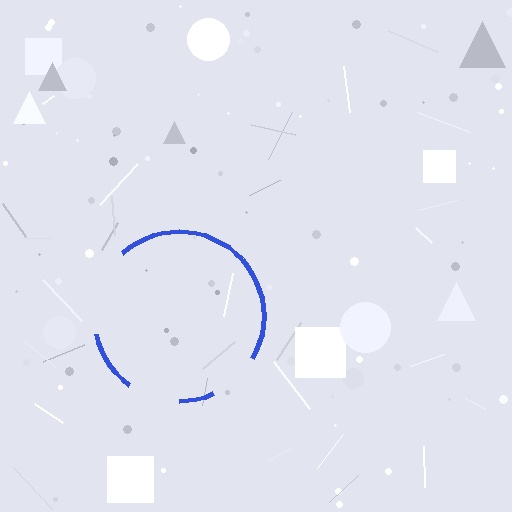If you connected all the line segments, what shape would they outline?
They would outline a circle.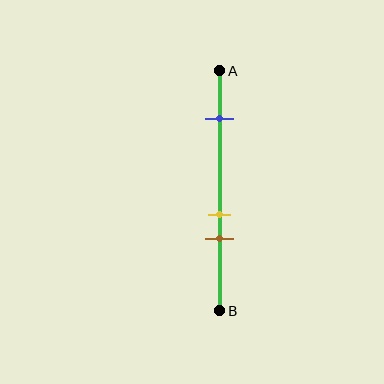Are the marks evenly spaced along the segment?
No, the marks are not evenly spaced.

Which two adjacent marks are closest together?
The yellow and brown marks are the closest adjacent pair.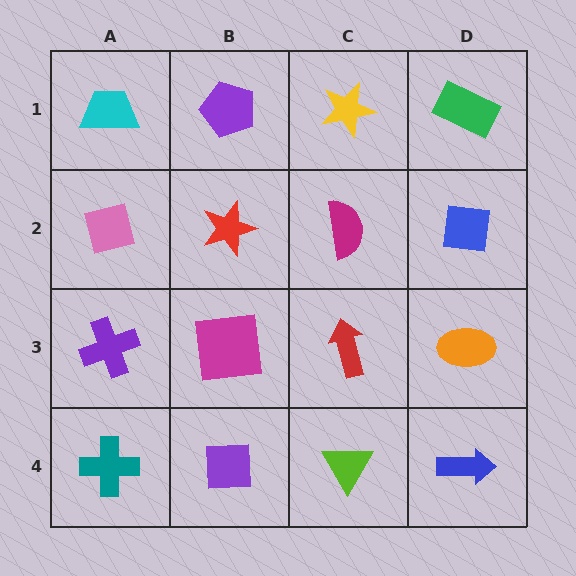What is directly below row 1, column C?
A magenta semicircle.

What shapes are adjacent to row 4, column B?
A magenta square (row 3, column B), a teal cross (row 4, column A), a lime triangle (row 4, column C).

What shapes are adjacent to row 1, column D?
A blue square (row 2, column D), a yellow star (row 1, column C).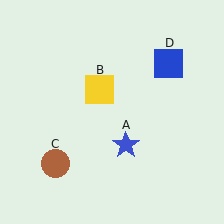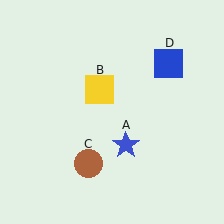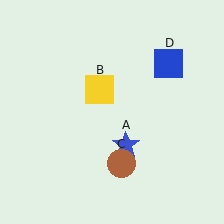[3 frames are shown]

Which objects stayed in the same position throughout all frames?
Blue star (object A) and yellow square (object B) and blue square (object D) remained stationary.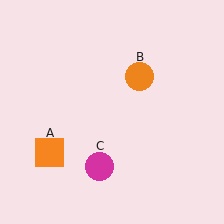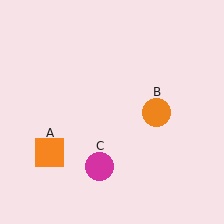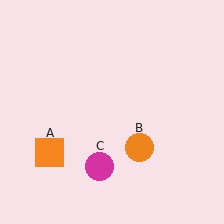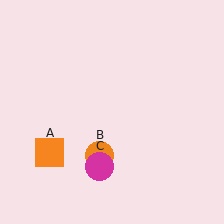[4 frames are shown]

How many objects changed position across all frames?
1 object changed position: orange circle (object B).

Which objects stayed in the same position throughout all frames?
Orange square (object A) and magenta circle (object C) remained stationary.